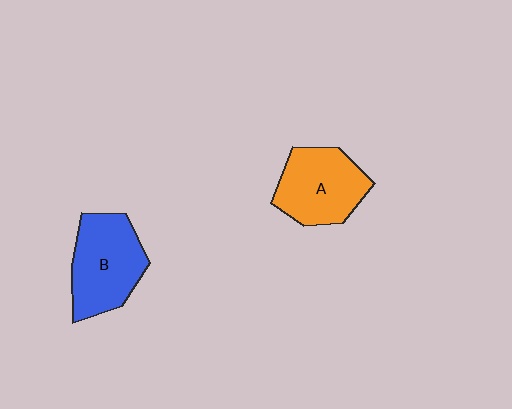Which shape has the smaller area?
Shape A (orange).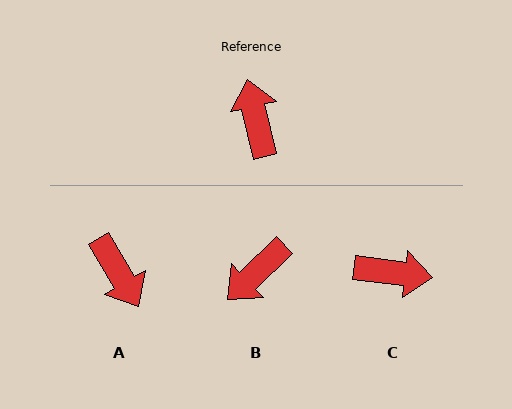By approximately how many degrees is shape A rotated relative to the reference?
Approximately 162 degrees clockwise.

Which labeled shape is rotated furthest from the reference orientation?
A, about 162 degrees away.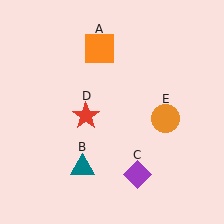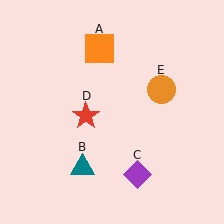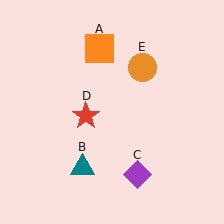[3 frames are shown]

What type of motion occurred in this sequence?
The orange circle (object E) rotated counterclockwise around the center of the scene.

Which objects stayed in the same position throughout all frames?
Orange square (object A) and teal triangle (object B) and purple diamond (object C) and red star (object D) remained stationary.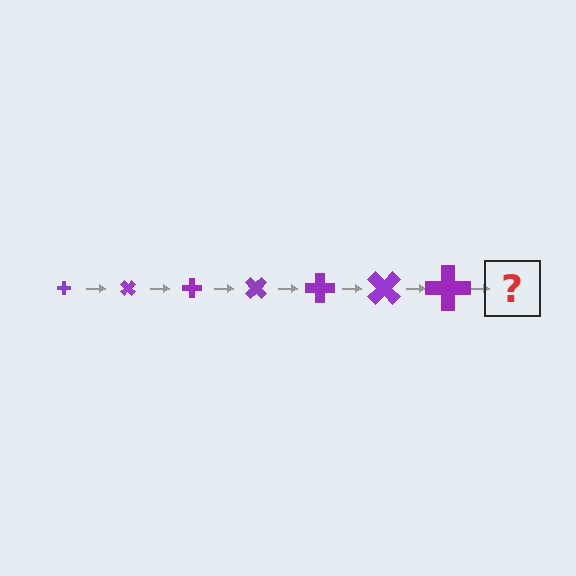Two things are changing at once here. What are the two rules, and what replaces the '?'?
The two rules are that the cross grows larger each step and it rotates 45 degrees each step. The '?' should be a cross, larger than the previous one and rotated 315 degrees from the start.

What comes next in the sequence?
The next element should be a cross, larger than the previous one and rotated 315 degrees from the start.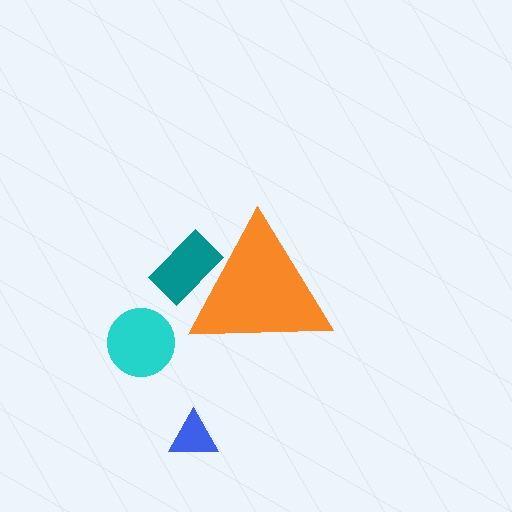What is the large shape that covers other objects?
An orange triangle.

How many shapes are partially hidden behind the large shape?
1 shape is partially hidden.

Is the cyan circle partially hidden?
No, the cyan circle is fully visible.